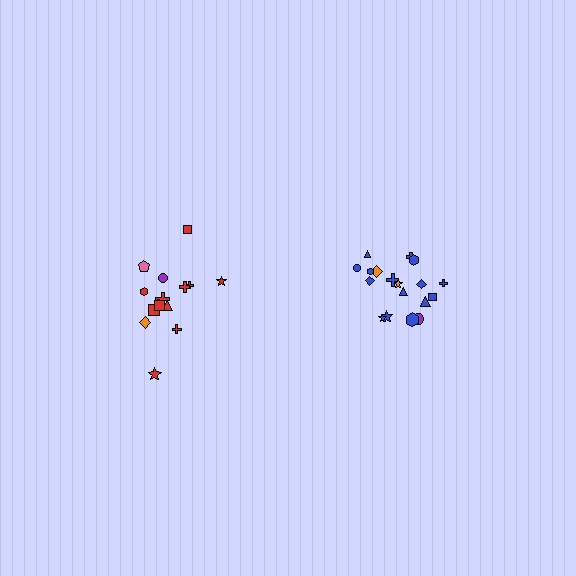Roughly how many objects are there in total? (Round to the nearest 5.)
Roughly 35 objects in total.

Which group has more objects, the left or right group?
The right group.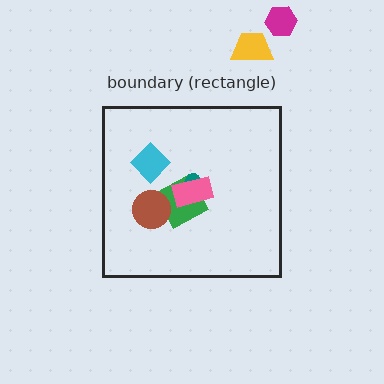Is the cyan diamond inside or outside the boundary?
Inside.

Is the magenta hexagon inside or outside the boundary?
Outside.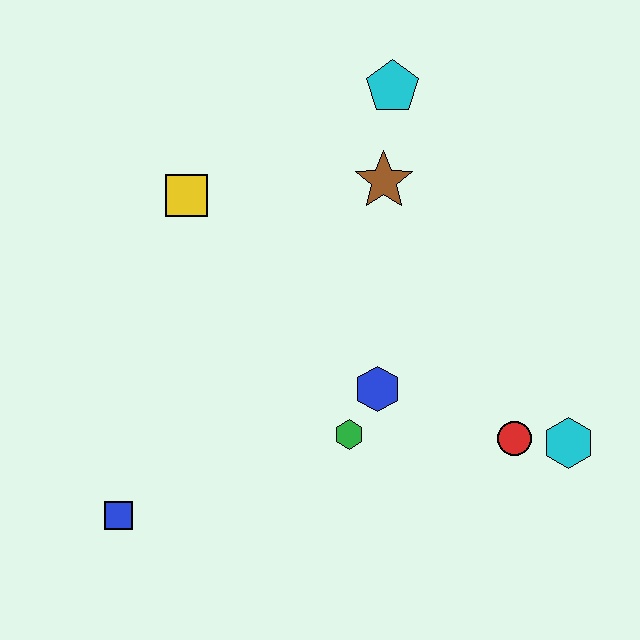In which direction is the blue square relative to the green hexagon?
The blue square is to the left of the green hexagon.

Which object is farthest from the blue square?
The cyan pentagon is farthest from the blue square.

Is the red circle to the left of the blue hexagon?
No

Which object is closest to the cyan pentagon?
The brown star is closest to the cyan pentagon.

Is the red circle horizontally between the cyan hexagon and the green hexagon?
Yes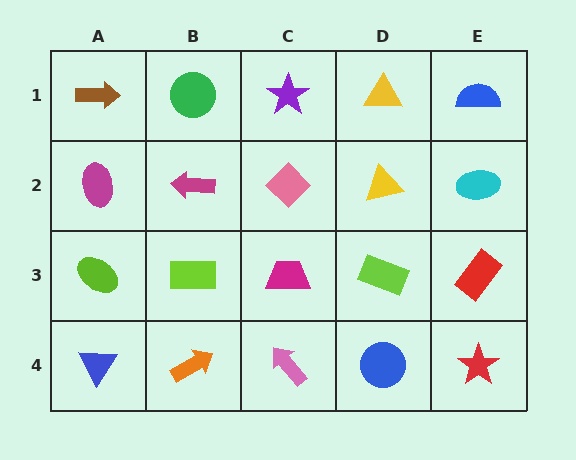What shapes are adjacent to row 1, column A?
A magenta ellipse (row 2, column A), a green circle (row 1, column B).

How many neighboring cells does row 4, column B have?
3.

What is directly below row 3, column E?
A red star.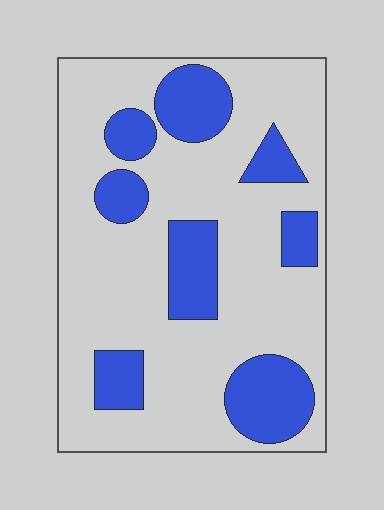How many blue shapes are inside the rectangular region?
8.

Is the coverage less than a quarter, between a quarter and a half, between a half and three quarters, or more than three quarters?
Between a quarter and a half.